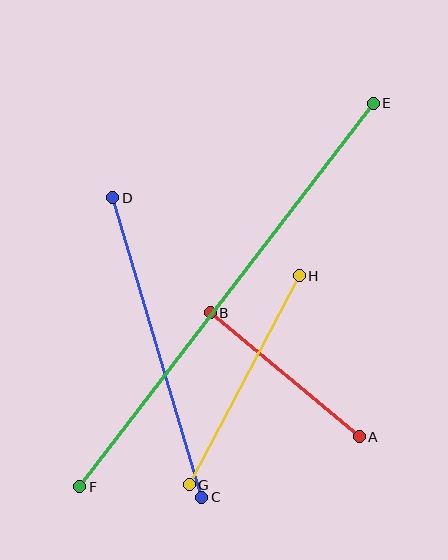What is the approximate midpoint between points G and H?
The midpoint is at approximately (244, 380) pixels.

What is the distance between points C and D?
The distance is approximately 312 pixels.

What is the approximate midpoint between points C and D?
The midpoint is at approximately (157, 347) pixels.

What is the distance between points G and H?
The distance is approximately 237 pixels.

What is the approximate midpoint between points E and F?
The midpoint is at approximately (227, 295) pixels.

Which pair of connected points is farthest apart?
Points E and F are farthest apart.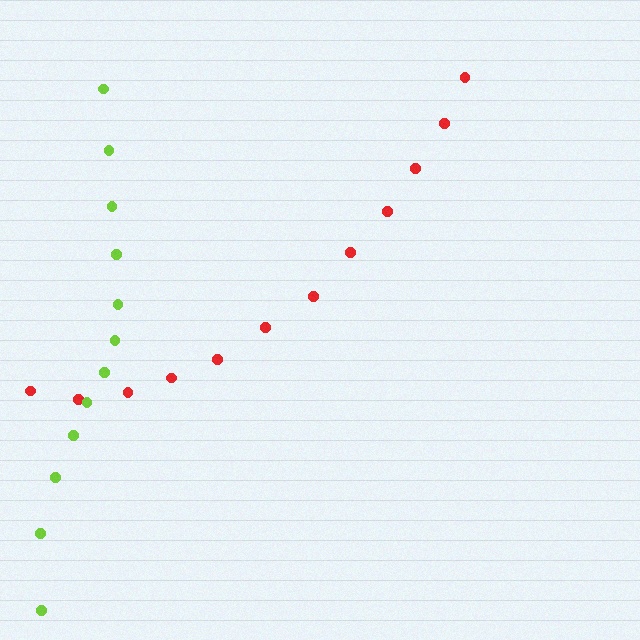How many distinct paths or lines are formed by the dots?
There are 2 distinct paths.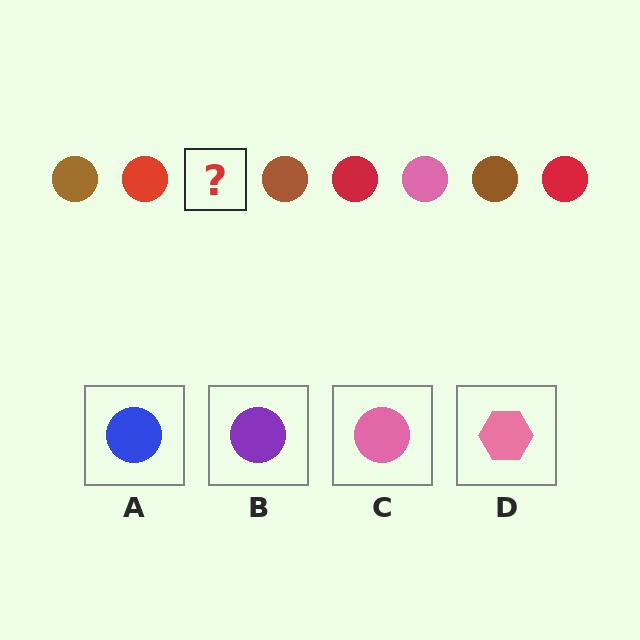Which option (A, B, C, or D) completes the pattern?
C.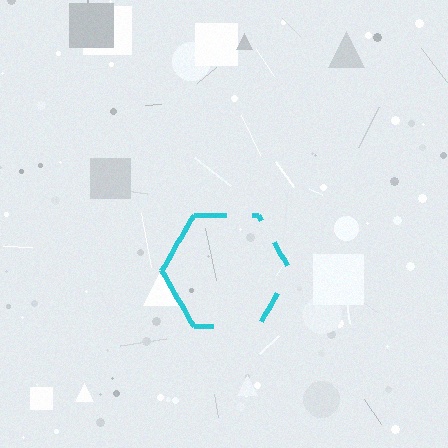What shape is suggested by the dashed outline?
The dashed outline suggests a hexagon.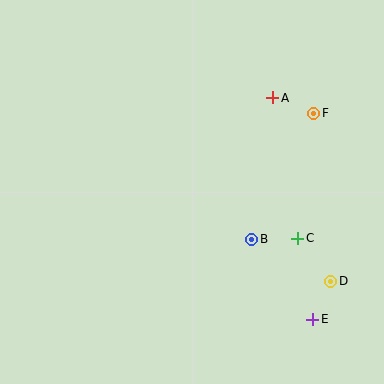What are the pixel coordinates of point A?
Point A is at (273, 98).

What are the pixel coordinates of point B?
Point B is at (252, 239).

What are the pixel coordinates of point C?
Point C is at (298, 238).